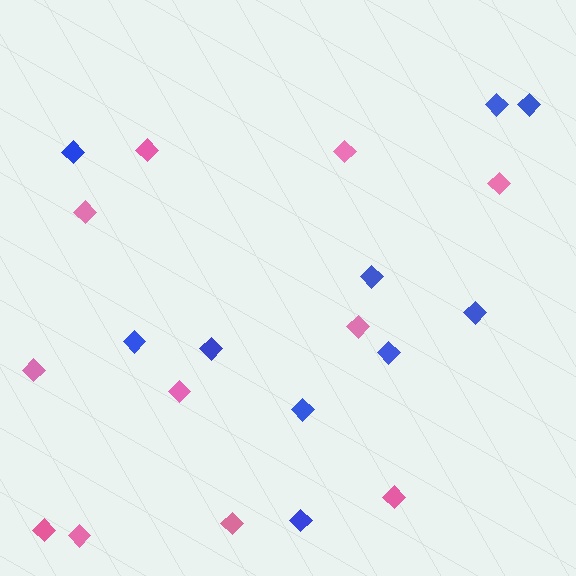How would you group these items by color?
There are 2 groups: one group of pink diamonds (11) and one group of blue diamonds (10).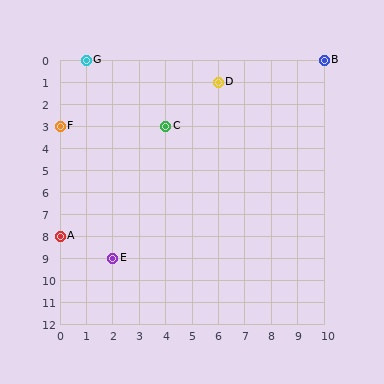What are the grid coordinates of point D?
Point D is at grid coordinates (6, 1).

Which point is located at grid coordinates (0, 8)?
Point A is at (0, 8).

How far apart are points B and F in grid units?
Points B and F are 10 columns and 3 rows apart (about 10.4 grid units diagonally).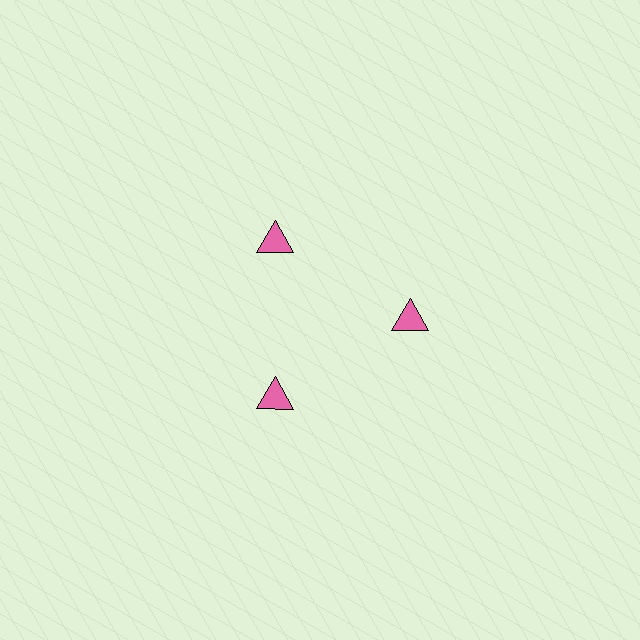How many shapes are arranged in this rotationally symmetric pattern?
There are 3 shapes, arranged in 3 groups of 1.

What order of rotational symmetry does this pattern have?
This pattern has 3-fold rotational symmetry.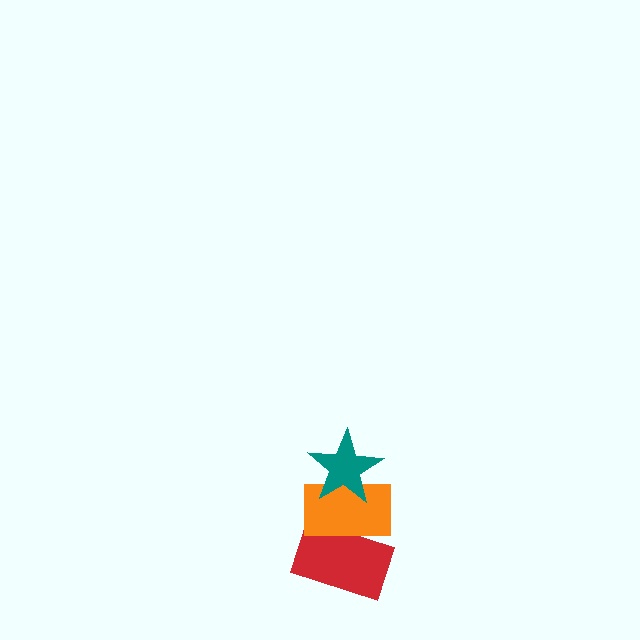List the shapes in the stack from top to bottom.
From top to bottom: the teal star, the orange rectangle, the red rectangle.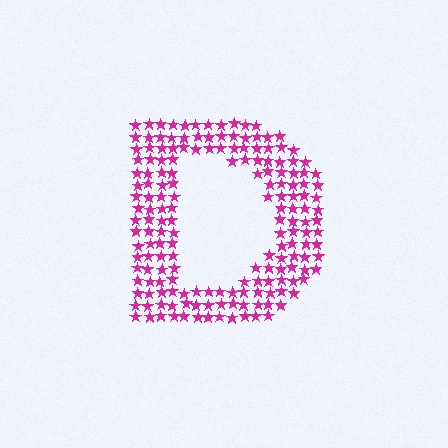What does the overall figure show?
The overall figure shows the letter D.